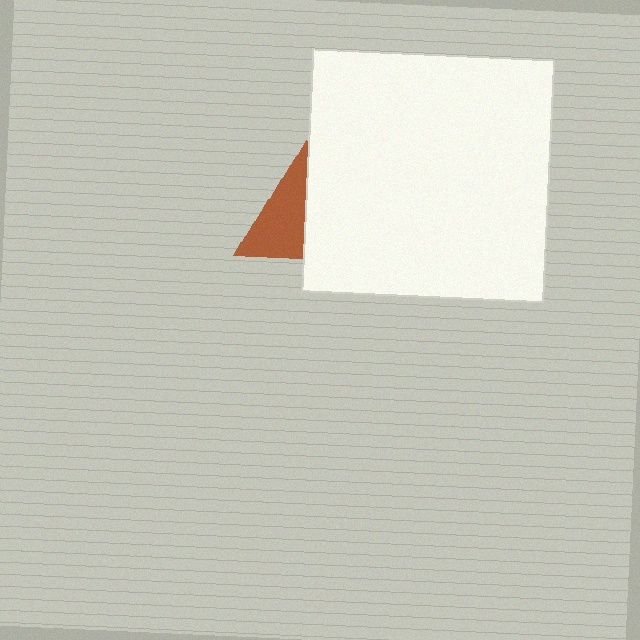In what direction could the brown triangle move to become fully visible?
The brown triangle could move left. That would shift it out from behind the white square entirely.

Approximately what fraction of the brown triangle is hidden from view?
Roughly 49% of the brown triangle is hidden behind the white square.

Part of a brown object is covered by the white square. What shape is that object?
It is a triangle.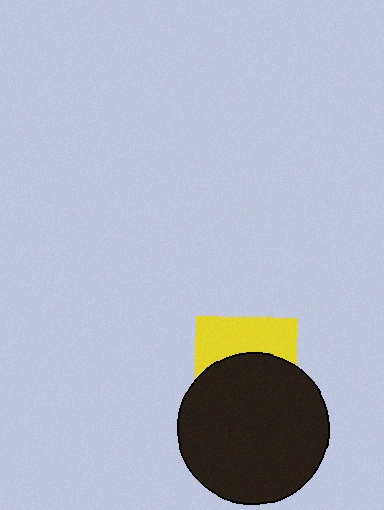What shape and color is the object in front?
The object in front is a black circle.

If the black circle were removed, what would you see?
You would see the complete yellow square.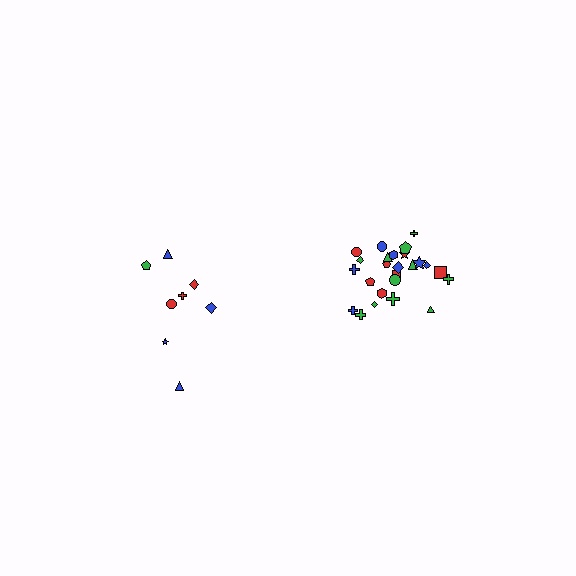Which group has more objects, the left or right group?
The right group.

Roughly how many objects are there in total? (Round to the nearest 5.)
Roughly 35 objects in total.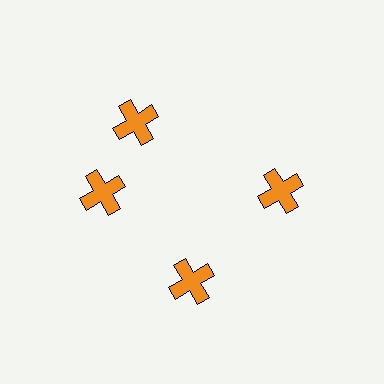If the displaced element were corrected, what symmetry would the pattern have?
It would have 4-fold rotational symmetry — the pattern would map onto itself every 90 degrees.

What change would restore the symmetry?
The symmetry would be restored by rotating it back into even spacing with its neighbors so that all 4 crosses sit at equal angles and equal distance from the center.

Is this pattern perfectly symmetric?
No. The 4 orange crosses are arranged in a ring, but one element near the 12 o'clock position is rotated out of alignment along the ring, breaking the 4-fold rotational symmetry.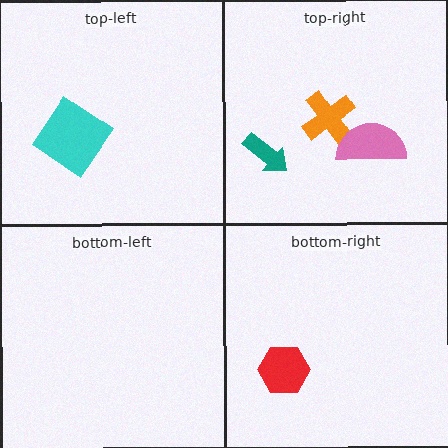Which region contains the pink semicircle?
The top-right region.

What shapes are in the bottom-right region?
The red hexagon.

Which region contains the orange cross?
The top-right region.